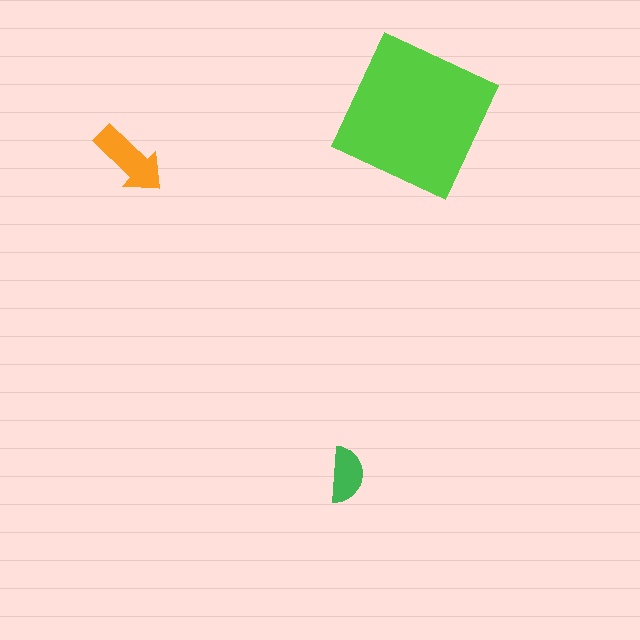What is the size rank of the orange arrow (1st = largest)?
2nd.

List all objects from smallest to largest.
The green semicircle, the orange arrow, the lime square.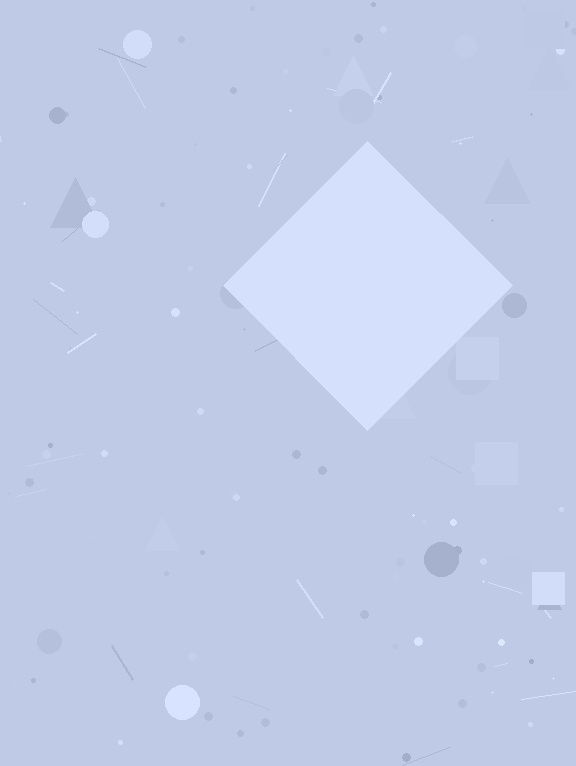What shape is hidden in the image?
A diamond is hidden in the image.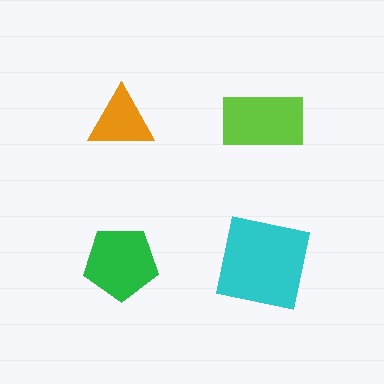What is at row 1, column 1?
An orange triangle.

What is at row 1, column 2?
A lime rectangle.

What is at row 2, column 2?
A cyan square.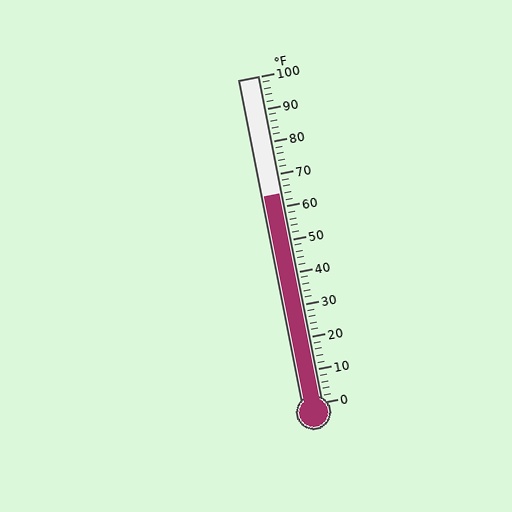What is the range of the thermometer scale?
The thermometer scale ranges from 0°F to 100°F.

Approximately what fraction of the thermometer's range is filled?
The thermometer is filled to approximately 65% of its range.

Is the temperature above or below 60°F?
The temperature is above 60°F.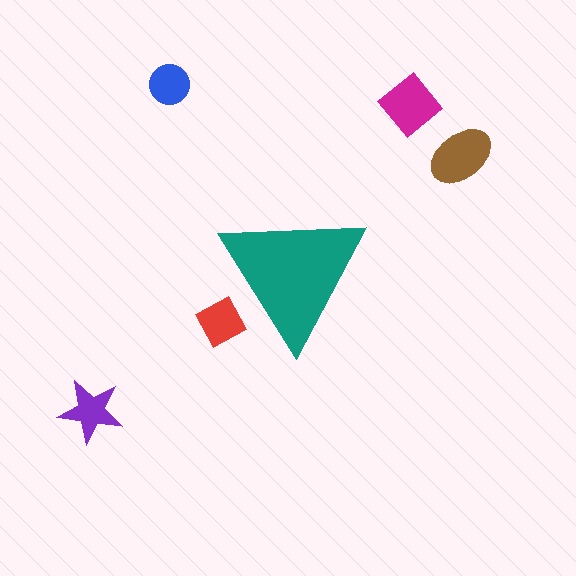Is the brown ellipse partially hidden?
No, the brown ellipse is fully visible.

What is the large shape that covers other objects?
A teal triangle.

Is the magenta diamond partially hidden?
No, the magenta diamond is fully visible.